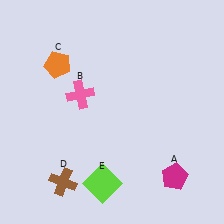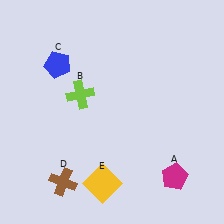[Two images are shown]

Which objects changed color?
B changed from pink to lime. C changed from orange to blue. E changed from lime to yellow.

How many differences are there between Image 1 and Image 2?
There are 3 differences between the two images.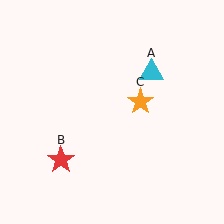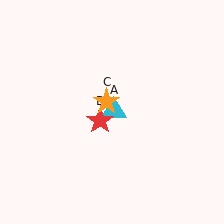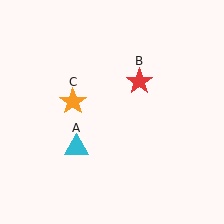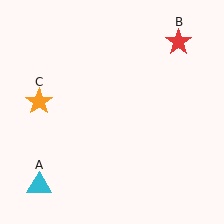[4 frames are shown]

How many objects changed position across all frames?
3 objects changed position: cyan triangle (object A), red star (object B), orange star (object C).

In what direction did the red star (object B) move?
The red star (object B) moved up and to the right.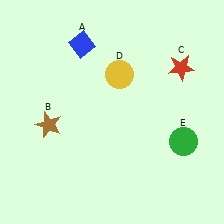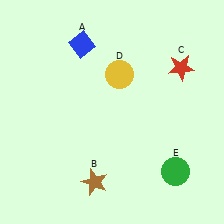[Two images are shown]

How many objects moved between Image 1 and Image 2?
2 objects moved between the two images.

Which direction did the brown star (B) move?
The brown star (B) moved down.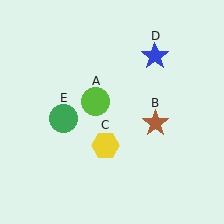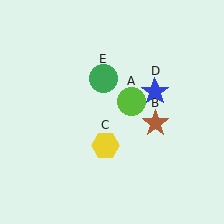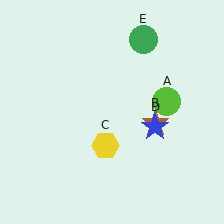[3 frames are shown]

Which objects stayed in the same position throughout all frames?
Brown star (object B) and yellow hexagon (object C) remained stationary.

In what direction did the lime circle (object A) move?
The lime circle (object A) moved right.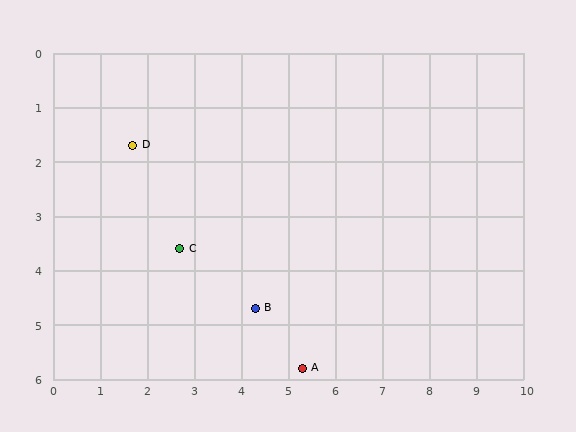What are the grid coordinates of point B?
Point B is at approximately (4.3, 4.7).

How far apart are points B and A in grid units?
Points B and A are about 1.5 grid units apart.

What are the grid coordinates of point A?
Point A is at approximately (5.3, 5.8).